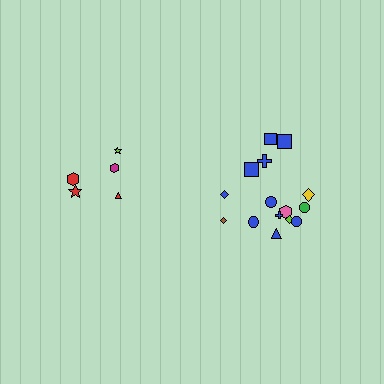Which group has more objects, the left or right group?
The right group.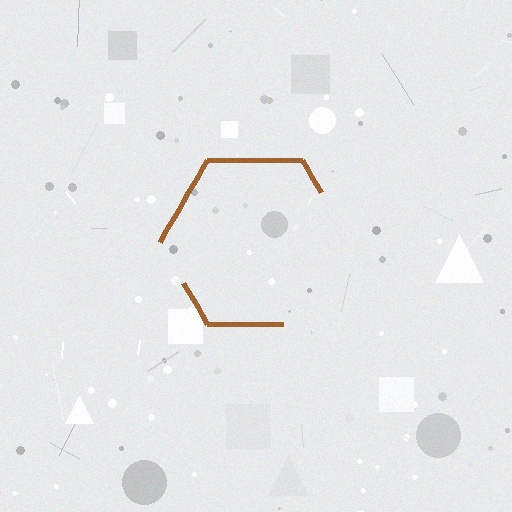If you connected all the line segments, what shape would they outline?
They would outline a hexagon.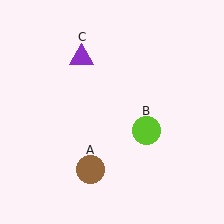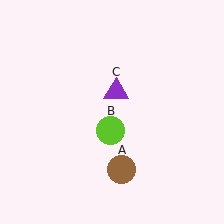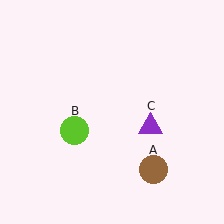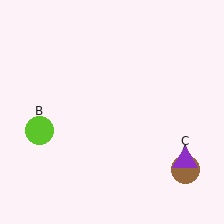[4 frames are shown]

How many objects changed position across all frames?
3 objects changed position: brown circle (object A), lime circle (object B), purple triangle (object C).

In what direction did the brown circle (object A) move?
The brown circle (object A) moved right.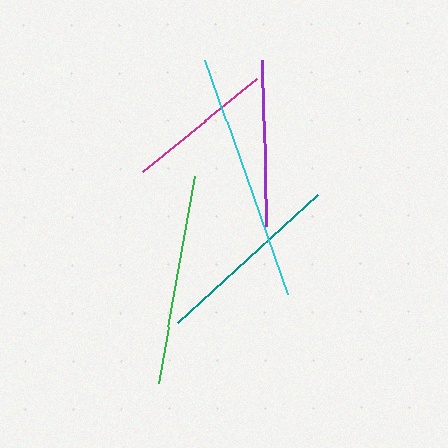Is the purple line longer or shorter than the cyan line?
The cyan line is longer than the purple line.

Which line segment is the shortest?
The magenta line is the shortest at approximately 147 pixels.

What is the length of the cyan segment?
The cyan segment is approximately 247 pixels long.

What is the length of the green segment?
The green segment is approximately 209 pixels long.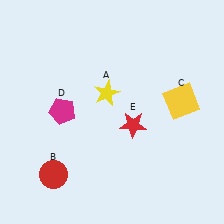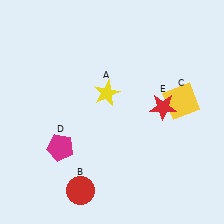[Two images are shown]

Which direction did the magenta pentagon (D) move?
The magenta pentagon (D) moved down.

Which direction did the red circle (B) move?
The red circle (B) moved right.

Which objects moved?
The objects that moved are: the red circle (B), the magenta pentagon (D), the red star (E).